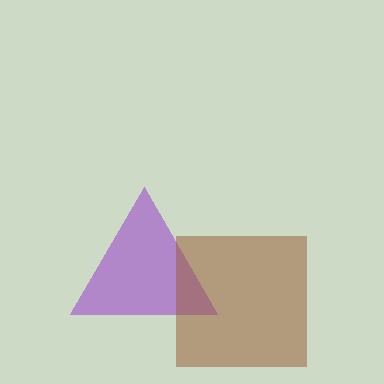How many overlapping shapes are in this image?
There are 2 overlapping shapes in the image.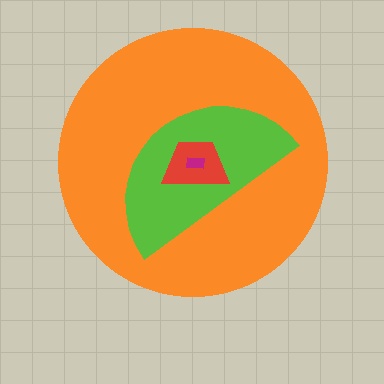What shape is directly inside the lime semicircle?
The red trapezoid.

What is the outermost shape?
The orange circle.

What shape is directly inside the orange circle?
The lime semicircle.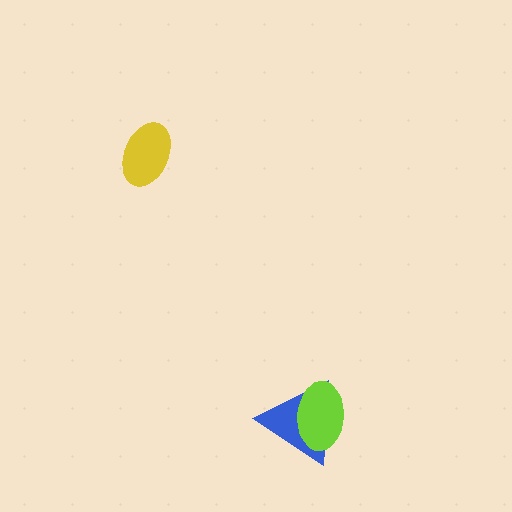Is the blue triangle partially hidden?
Yes, it is partially covered by another shape.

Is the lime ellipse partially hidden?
No, no other shape covers it.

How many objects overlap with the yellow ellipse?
0 objects overlap with the yellow ellipse.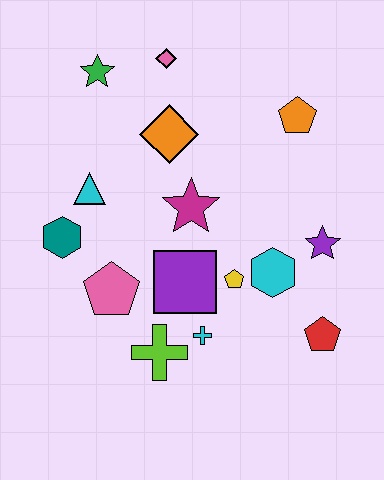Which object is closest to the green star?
The pink diamond is closest to the green star.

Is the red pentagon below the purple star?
Yes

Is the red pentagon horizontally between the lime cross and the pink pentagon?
No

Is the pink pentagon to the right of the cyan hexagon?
No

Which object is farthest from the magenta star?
The red pentagon is farthest from the magenta star.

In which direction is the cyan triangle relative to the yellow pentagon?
The cyan triangle is to the left of the yellow pentagon.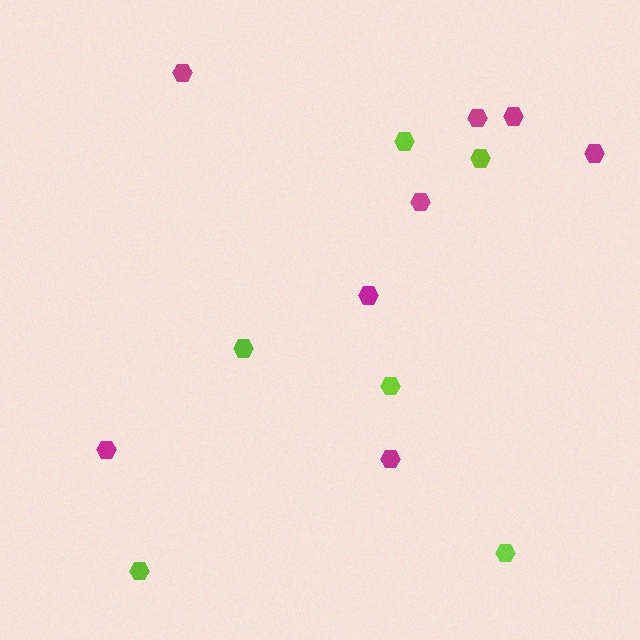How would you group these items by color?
There are 2 groups: one group of lime hexagons (6) and one group of magenta hexagons (8).